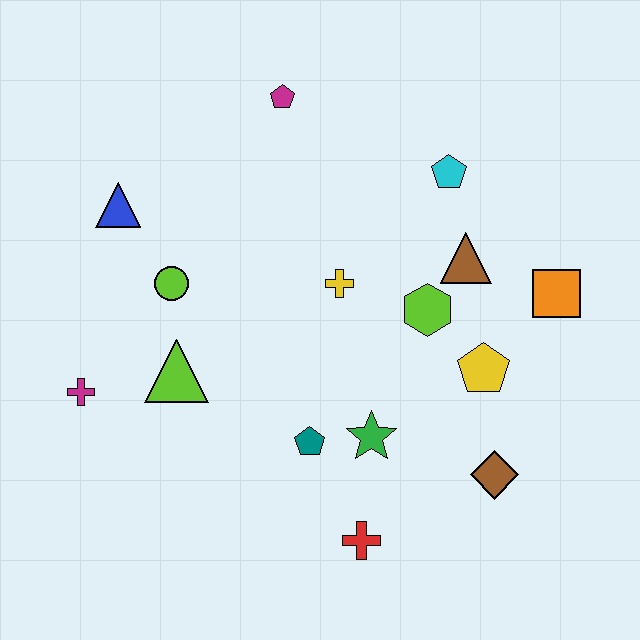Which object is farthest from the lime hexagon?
The magenta cross is farthest from the lime hexagon.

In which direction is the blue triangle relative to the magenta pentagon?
The blue triangle is to the left of the magenta pentagon.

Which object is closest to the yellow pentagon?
The lime hexagon is closest to the yellow pentagon.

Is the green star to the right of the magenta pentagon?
Yes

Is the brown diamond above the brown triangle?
No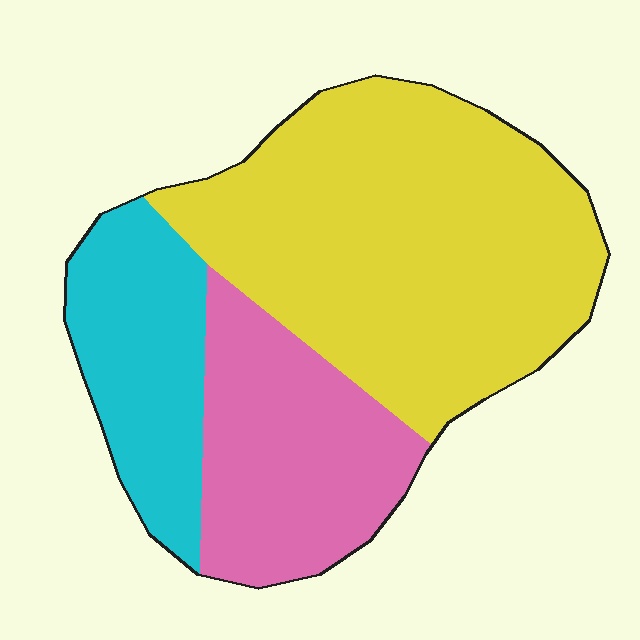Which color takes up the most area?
Yellow, at roughly 55%.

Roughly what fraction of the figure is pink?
Pink covers roughly 25% of the figure.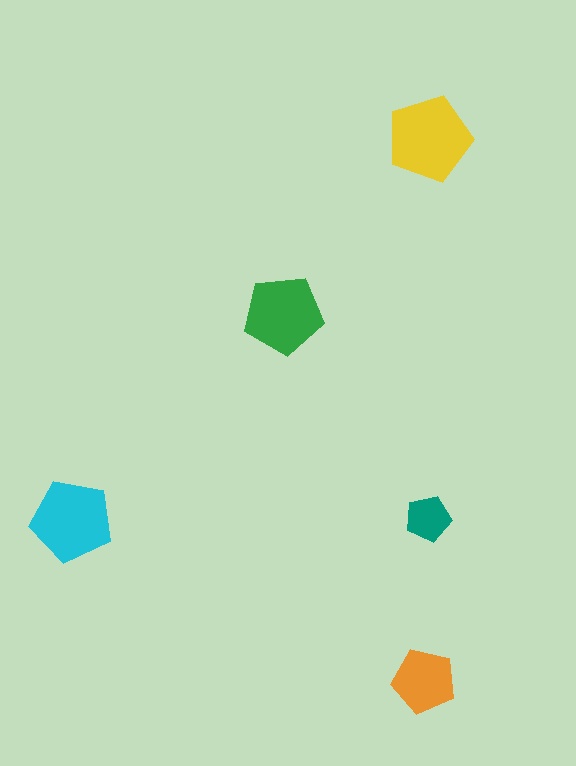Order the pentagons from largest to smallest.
the yellow one, the cyan one, the green one, the orange one, the teal one.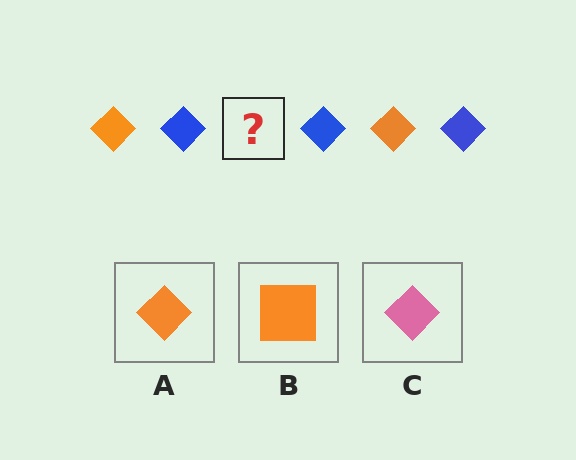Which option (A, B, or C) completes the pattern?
A.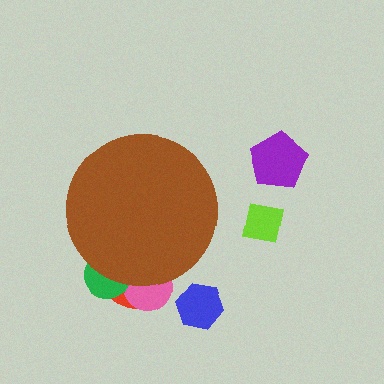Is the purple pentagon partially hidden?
No, the purple pentagon is fully visible.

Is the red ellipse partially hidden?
Yes, the red ellipse is partially hidden behind the brown circle.